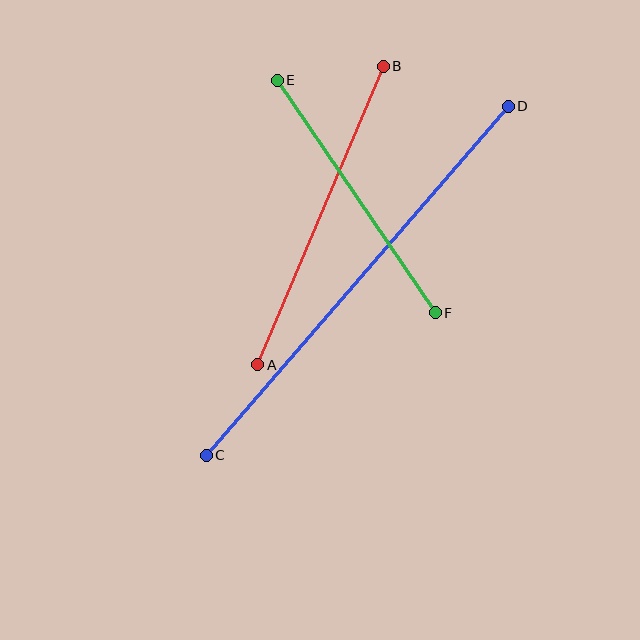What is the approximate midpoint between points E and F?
The midpoint is at approximately (356, 196) pixels.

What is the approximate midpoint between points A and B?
The midpoint is at approximately (321, 215) pixels.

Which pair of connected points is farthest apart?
Points C and D are farthest apart.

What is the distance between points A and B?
The distance is approximately 324 pixels.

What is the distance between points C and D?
The distance is approximately 462 pixels.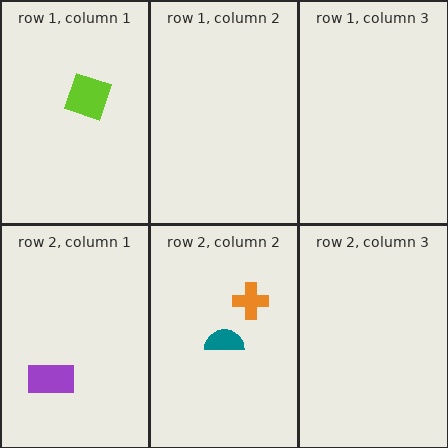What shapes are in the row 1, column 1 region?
The lime square.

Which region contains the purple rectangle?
The row 2, column 1 region.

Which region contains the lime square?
The row 1, column 1 region.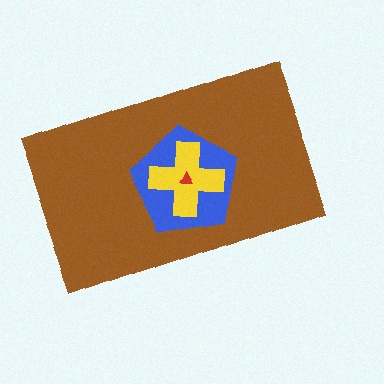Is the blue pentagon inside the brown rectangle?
Yes.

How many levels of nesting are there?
4.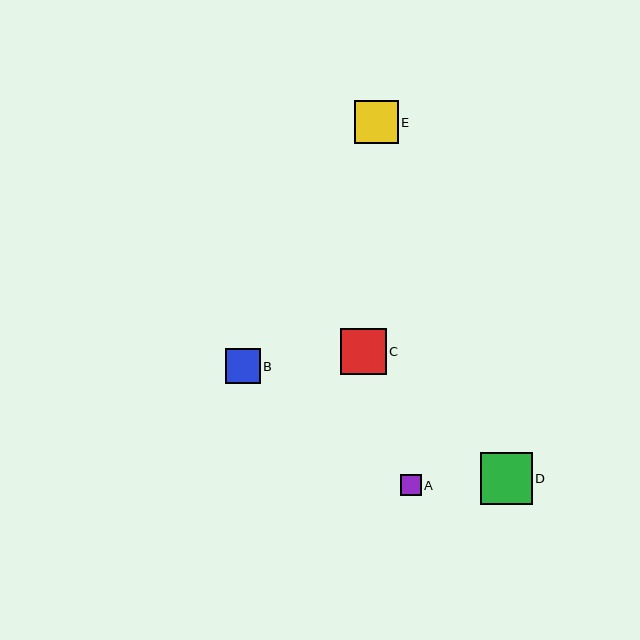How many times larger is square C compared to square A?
Square C is approximately 2.2 times the size of square A.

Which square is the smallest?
Square A is the smallest with a size of approximately 21 pixels.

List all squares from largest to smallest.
From largest to smallest: D, C, E, B, A.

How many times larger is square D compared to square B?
Square D is approximately 1.5 times the size of square B.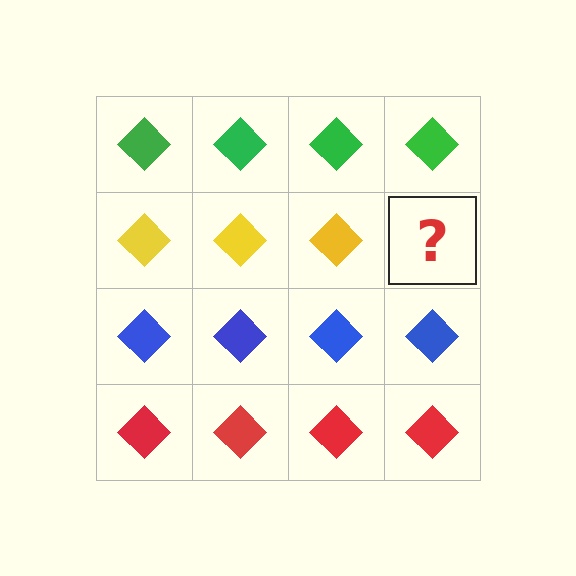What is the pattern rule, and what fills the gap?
The rule is that each row has a consistent color. The gap should be filled with a yellow diamond.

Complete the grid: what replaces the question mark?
The question mark should be replaced with a yellow diamond.